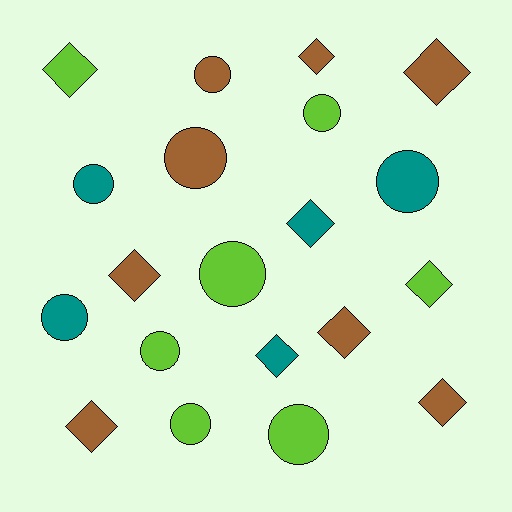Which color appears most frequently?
Brown, with 8 objects.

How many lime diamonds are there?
There are 2 lime diamonds.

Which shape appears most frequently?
Circle, with 10 objects.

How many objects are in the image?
There are 20 objects.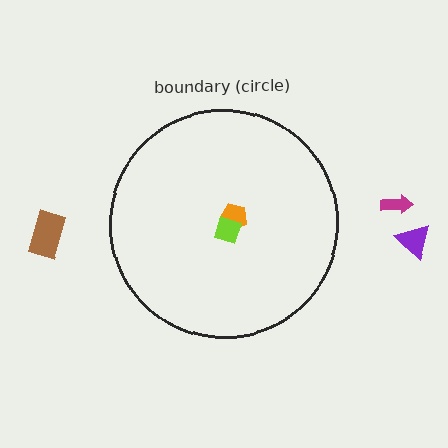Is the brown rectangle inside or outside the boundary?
Outside.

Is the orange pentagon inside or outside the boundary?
Inside.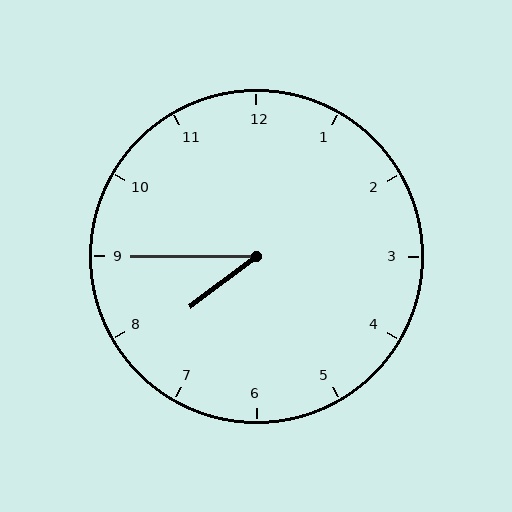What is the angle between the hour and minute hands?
Approximately 38 degrees.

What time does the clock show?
7:45.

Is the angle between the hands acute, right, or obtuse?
It is acute.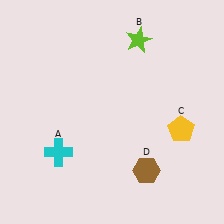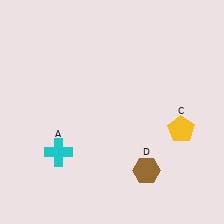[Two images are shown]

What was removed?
The lime star (B) was removed in Image 2.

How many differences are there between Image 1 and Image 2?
There is 1 difference between the two images.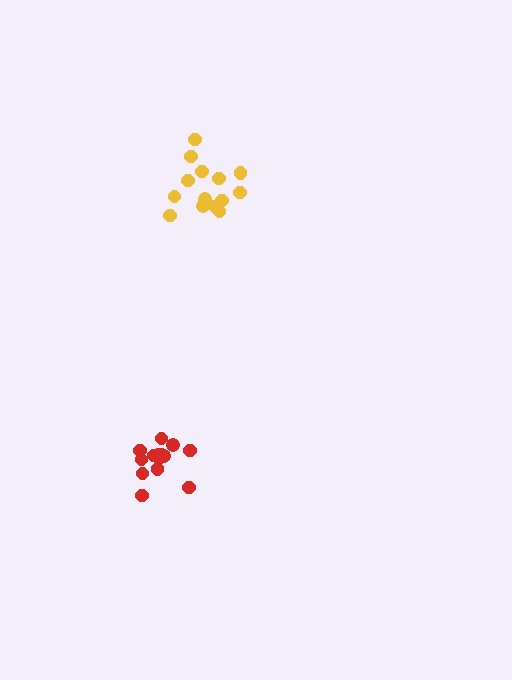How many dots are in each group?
Group 1: 16 dots, Group 2: 14 dots (30 total).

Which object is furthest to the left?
The red cluster is leftmost.